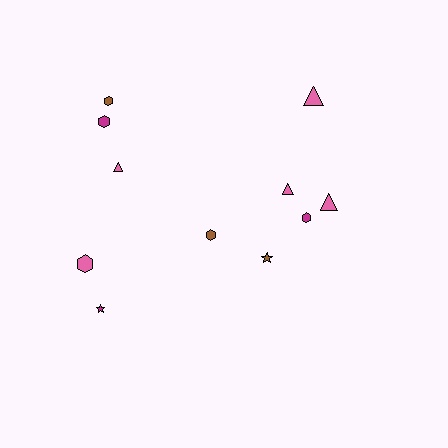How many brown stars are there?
There is 1 brown star.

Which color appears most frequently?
Pink, with 5 objects.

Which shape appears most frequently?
Hexagon, with 5 objects.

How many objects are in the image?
There are 11 objects.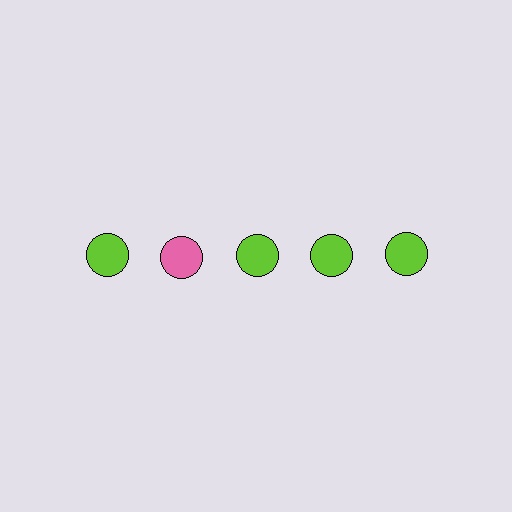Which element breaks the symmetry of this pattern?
The pink circle in the top row, second from left column breaks the symmetry. All other shapes are lime circles.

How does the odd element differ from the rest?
It has a different color: pink instead of lime.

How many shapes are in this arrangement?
There are 5 shapes arranged in a grid pattern.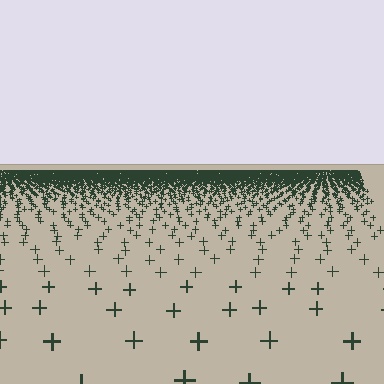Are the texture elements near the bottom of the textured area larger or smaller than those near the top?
Larger. Near the bottom, elements are closer to the viewer and appear at a bigger on-screen size.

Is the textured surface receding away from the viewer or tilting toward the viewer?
The surface is receding away from the viewer. Texture elements get smaller and denser toward the top.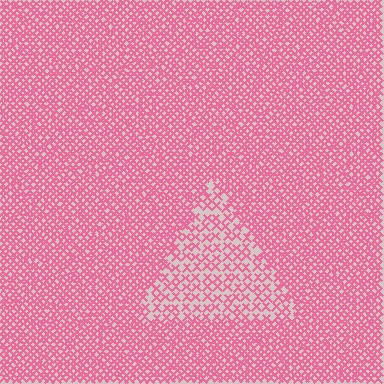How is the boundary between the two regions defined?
The boundary is defined by a change in element density (approximately 2.3x ratio). All elements are the same color, size, and shape.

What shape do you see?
I see a triangle.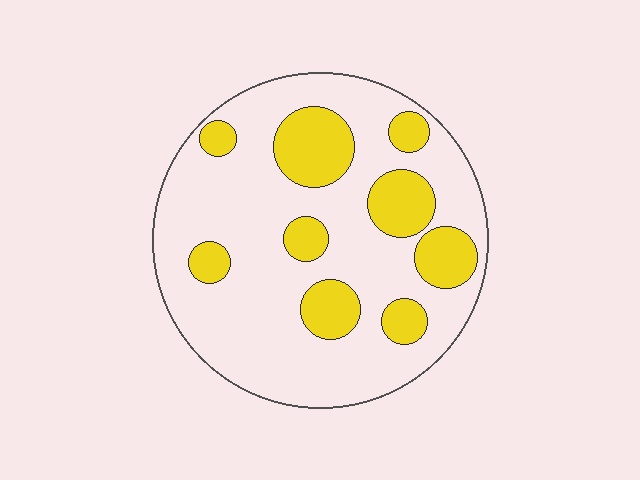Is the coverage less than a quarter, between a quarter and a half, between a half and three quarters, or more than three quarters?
Between a quarter and a half.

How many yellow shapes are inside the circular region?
9.